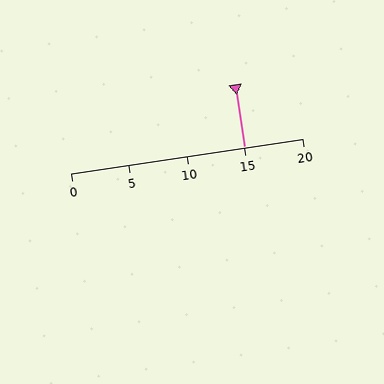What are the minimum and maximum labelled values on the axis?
The axis runs from 0 to 20.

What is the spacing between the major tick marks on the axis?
The major ticks are spaced 5 apart.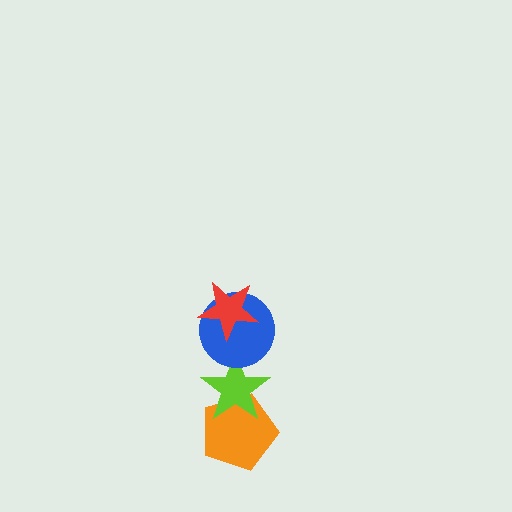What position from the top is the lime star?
The lime star is 3rd from the top.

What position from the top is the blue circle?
The blue circle is 2nd from the top.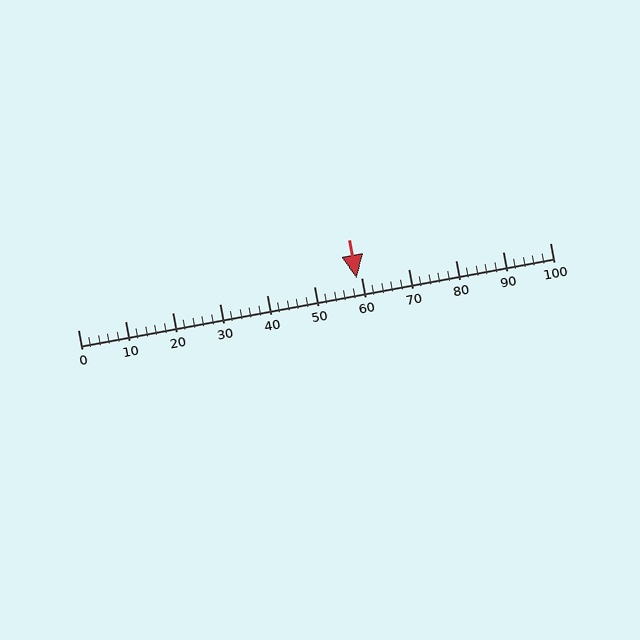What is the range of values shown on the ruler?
The ruler shows values from 0 to 100.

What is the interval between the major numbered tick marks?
The major tick marks are spaced 10 units apart.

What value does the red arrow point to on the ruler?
The red arrow points to approximately 59.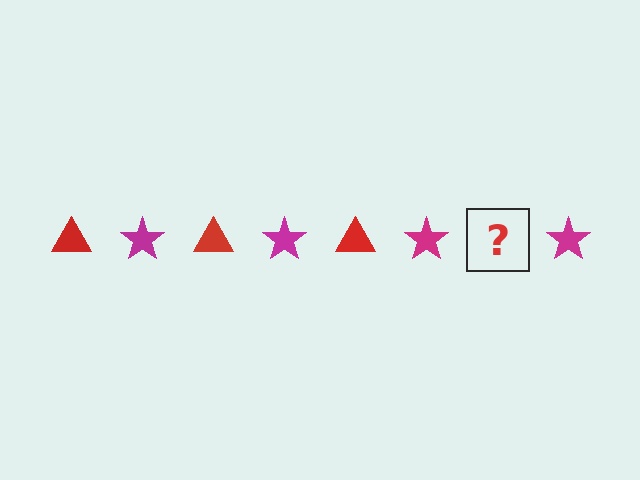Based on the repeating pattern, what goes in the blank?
The blank should be a red triangle.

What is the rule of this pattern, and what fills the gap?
The rule is that the pattern alternates between red triangle and magenta star. The gap should be filled with a red triangle.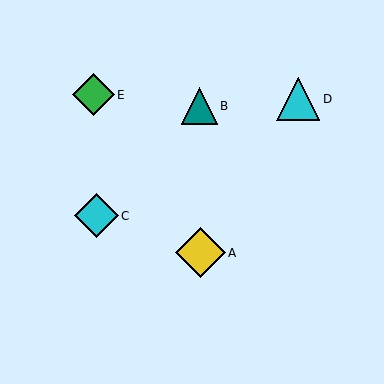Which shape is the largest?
The yellow diamond (labeled A) is the largest.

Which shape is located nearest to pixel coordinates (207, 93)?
The teal triangle (labeled B) at (199, 106) is nearest to that location.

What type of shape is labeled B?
Shape B is a teal triangle.